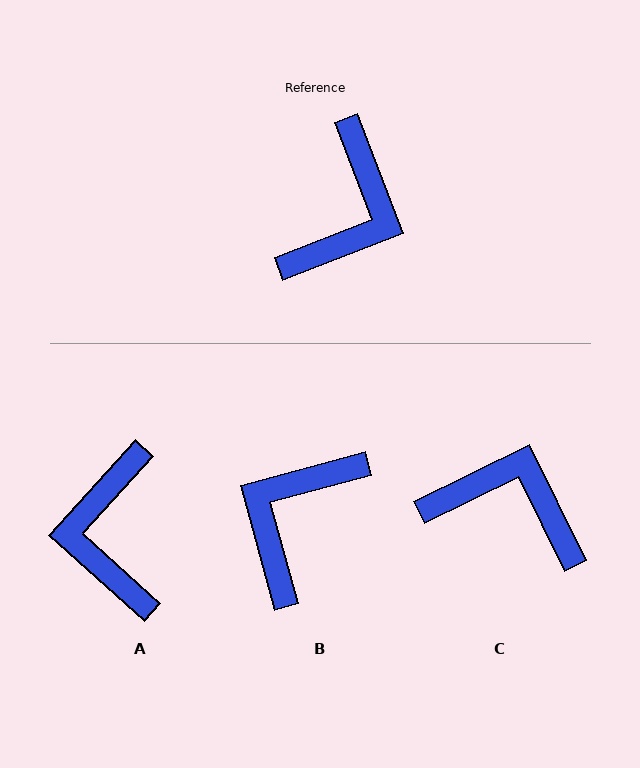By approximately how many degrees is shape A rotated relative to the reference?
Approximately 153 degrees clockwise.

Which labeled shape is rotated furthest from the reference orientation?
B, about 174 degrees away.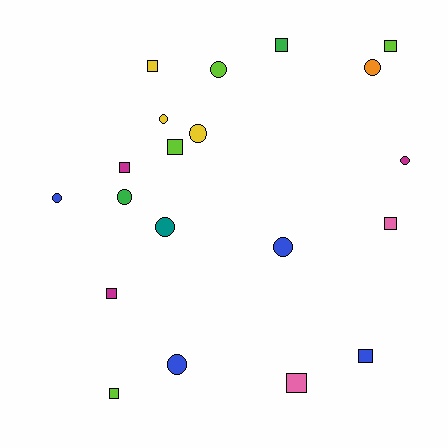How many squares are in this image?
There are 10 squares.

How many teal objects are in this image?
There is 1 teal object.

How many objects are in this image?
There are 20 objects.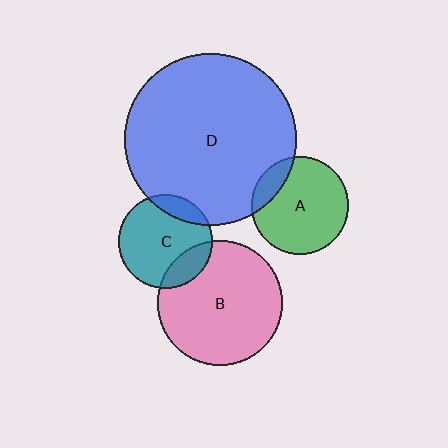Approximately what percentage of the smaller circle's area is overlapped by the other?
Approximately 15%.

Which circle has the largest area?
Circle D (blue).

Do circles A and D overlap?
Yes.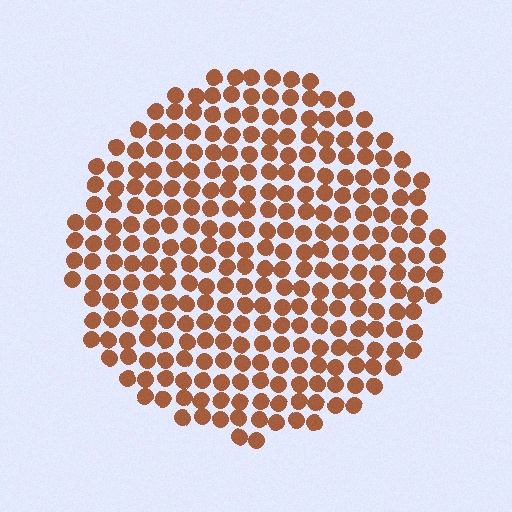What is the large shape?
The large shape is a circle.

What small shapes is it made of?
It is made of small circles.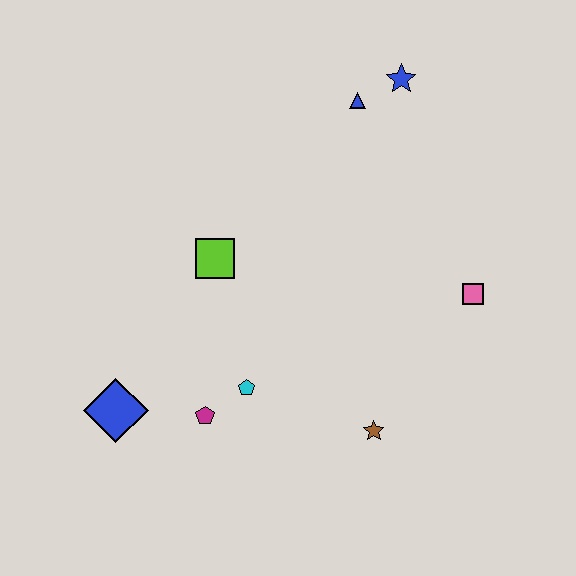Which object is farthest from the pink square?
The blue diamond is farthest from the pink square.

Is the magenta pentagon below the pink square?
Yes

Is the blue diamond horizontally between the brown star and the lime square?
No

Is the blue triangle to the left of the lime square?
No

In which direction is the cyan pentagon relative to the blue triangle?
The cyan pentagon is below the blue triangle.